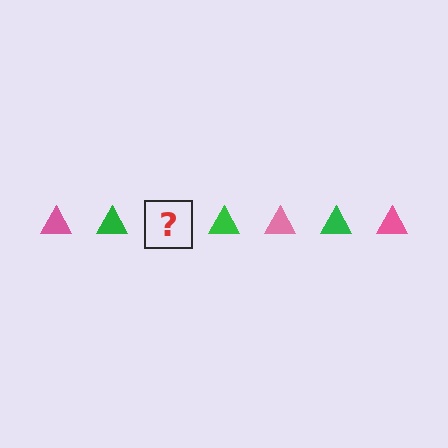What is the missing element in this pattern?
The missing element is a pink triangle.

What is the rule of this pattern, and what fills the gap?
The rule is that the pattern cycles through pink, green triangles. The gap should be filled with a pink triangle.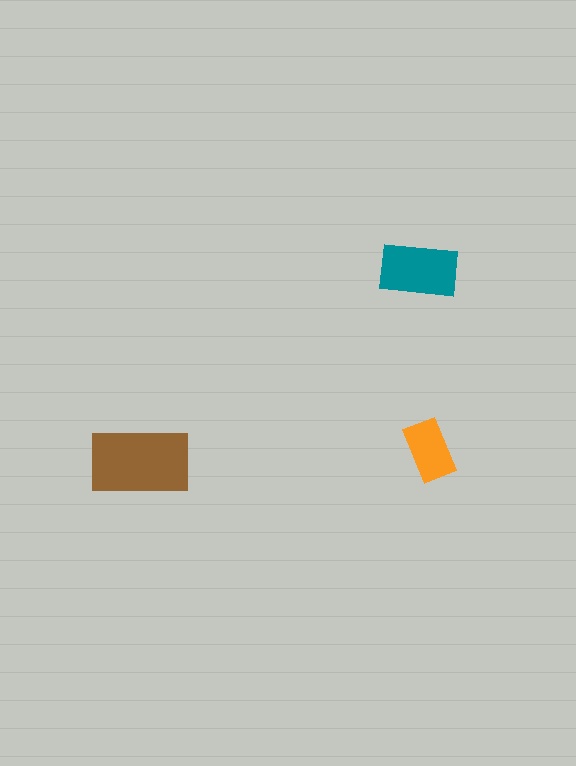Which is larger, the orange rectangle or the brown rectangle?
The brown one.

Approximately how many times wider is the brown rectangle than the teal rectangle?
About 1.5 times wider.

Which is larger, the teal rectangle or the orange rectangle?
The teal one.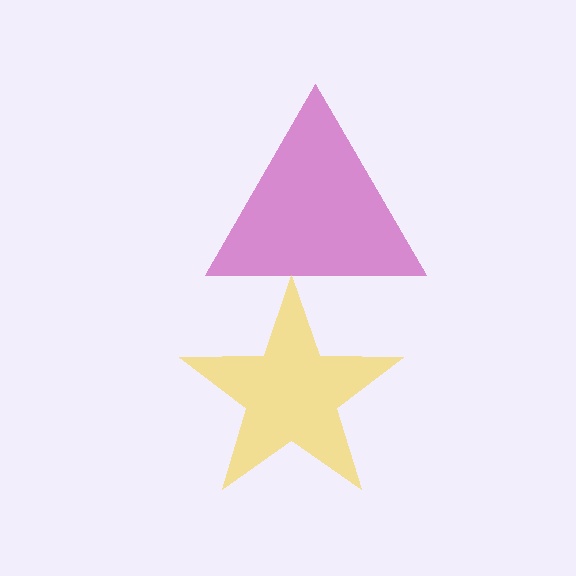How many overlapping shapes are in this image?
There are 2 overlapping shapes in the image.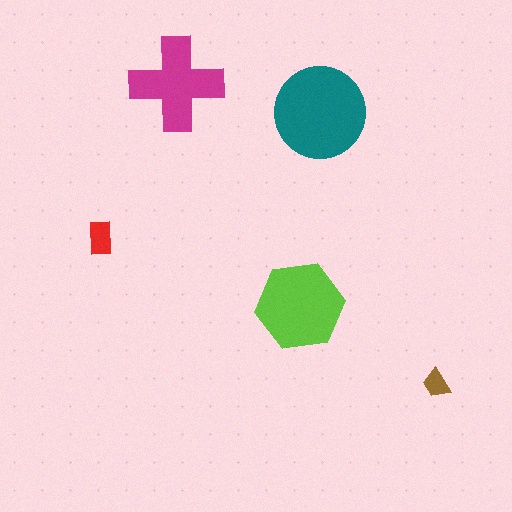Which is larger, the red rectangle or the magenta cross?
The magenta cross.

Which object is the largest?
The teal circle.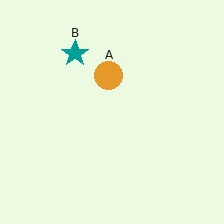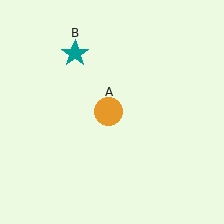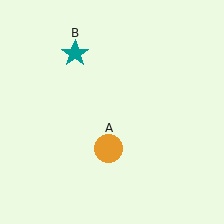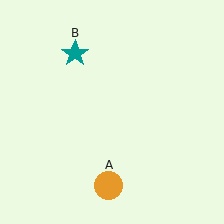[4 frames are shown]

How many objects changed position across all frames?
1 object changed position: orange circle (object A).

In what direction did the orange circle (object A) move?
The orange circle (object A) moved down.